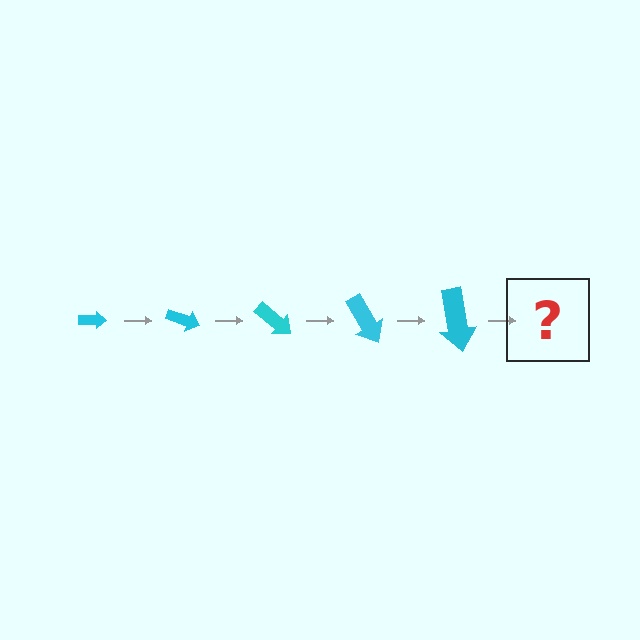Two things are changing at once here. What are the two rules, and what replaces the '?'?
The two rules are that the arrow grows larger each step and it rotates 20 degrees each step. The '?' should be an arrow, larger than the previous one and rotated 100 degrees from the start.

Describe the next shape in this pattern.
It should be an arrow, larger than the previous one and rotated 100 degrees from the start.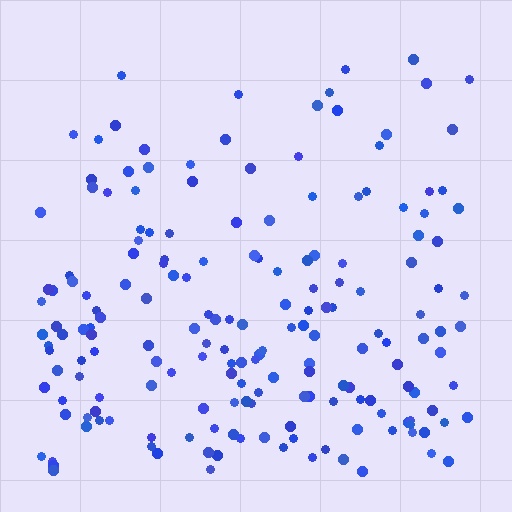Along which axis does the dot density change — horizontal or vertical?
Vertical.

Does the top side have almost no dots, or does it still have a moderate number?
Still a moderate number, just noticeably fewer than the bottom.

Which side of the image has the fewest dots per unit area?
The top.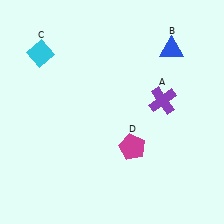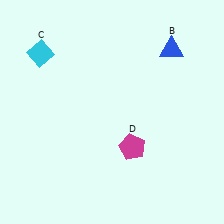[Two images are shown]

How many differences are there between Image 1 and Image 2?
There is 1 difference between the two images.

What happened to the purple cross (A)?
The purple cross (A) was removed in Image 2. It was in the top-right area of Image 1.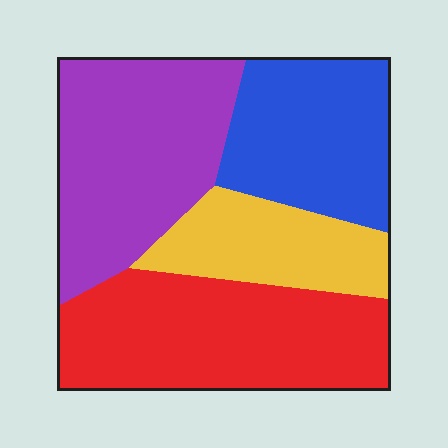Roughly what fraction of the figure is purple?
Purple takes up about one third (1/3) of the figure.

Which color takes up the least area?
Yellow, at roughly 15%.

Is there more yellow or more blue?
Blue.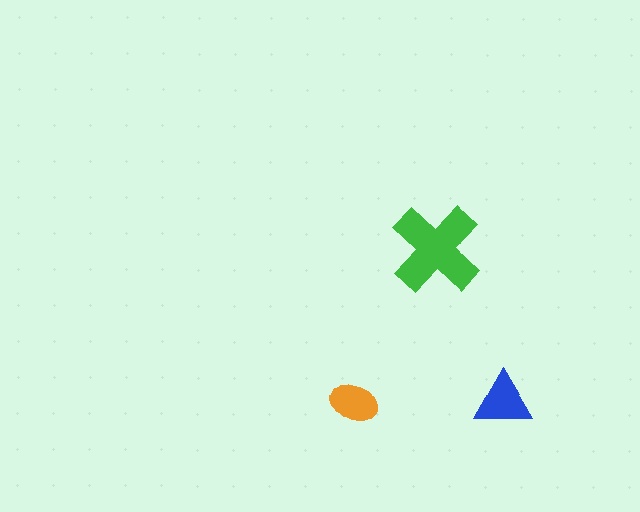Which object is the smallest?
The orange ellipse.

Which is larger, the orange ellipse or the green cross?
The green cross.